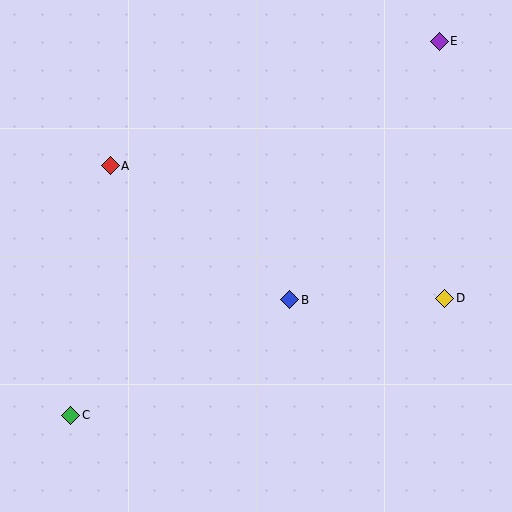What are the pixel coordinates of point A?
Point A is at (110, 166).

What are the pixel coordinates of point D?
Point D is at (445, 298).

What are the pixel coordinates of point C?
Point C is at (71, 415).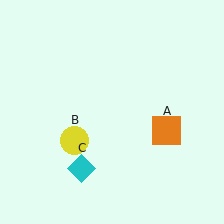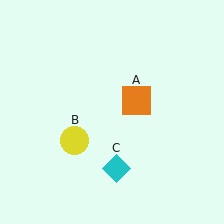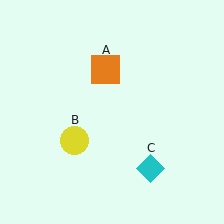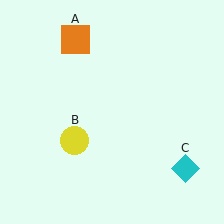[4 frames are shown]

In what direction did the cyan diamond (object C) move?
The cyan diamond (object C) moved right.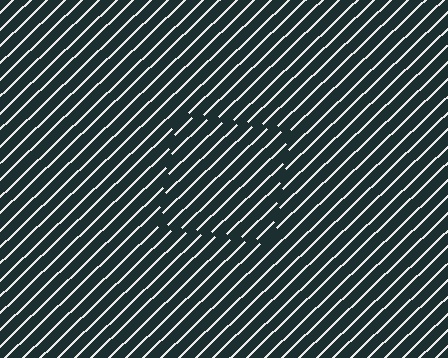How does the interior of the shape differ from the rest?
The interior of the shape contains the same grating, shifted by half a period — the contour is defined by the phase discontinuity where line-ends from the inner and outer gratings abut.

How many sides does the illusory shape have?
4 sides — the line-ends trace a square.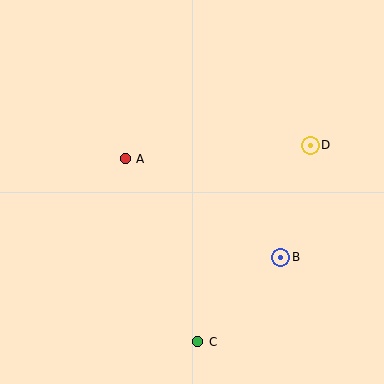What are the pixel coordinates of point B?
Point B is at (281, 257).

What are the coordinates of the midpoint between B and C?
The midpoint between B and C is at (239, 299).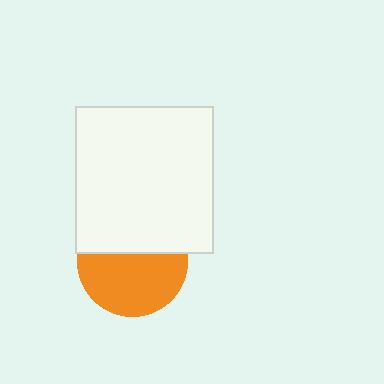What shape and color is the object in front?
The object in front is a white rectangle.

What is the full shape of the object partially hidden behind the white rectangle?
The partially hidden object is an orange circle.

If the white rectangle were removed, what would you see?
You would see the complete orange circle.